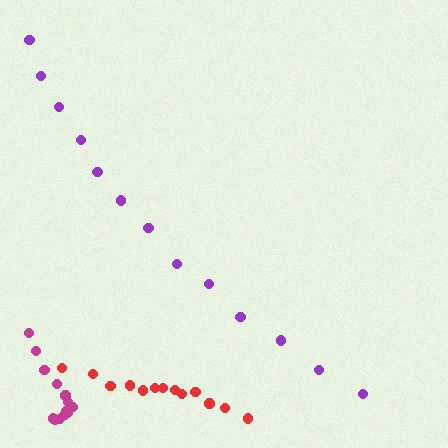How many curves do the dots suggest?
There are 3 distinct paths.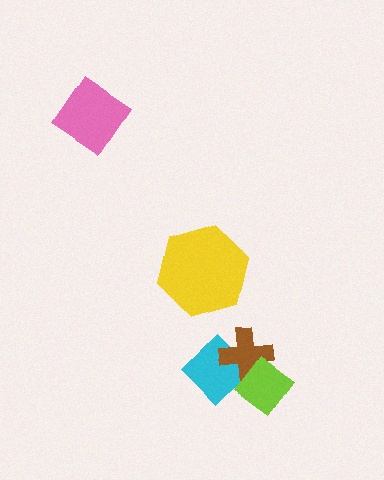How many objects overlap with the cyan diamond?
2 objects overlap with the cyan diamond.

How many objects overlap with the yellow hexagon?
0 objects overlap with the yellow hexagon.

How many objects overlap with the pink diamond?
0 objects overlap with the pink diamond.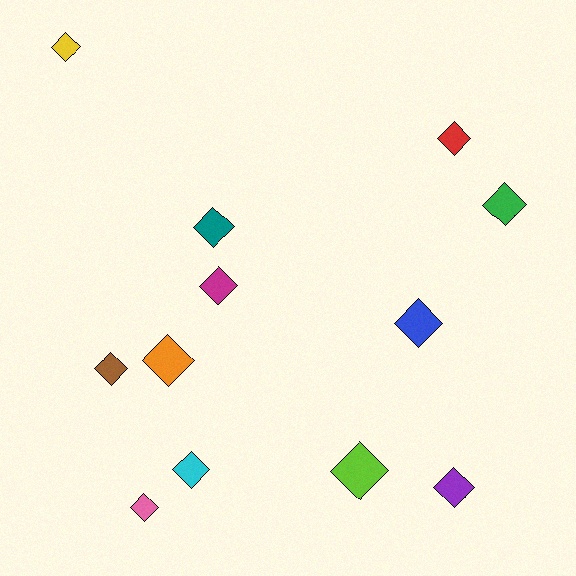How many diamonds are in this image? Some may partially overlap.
There are 12 diamonds.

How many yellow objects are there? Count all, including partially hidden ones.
There is 1 yellow object.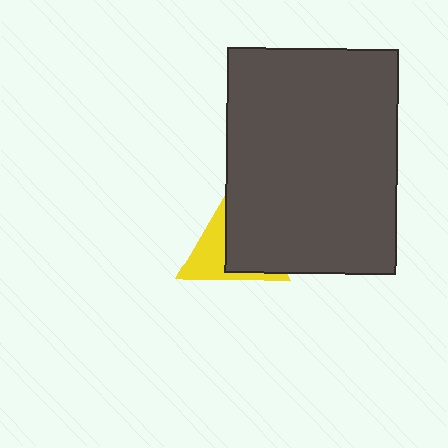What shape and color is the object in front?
The object in front is a dark gray rectangle.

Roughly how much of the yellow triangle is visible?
A small part of it is visible (roughly 43%).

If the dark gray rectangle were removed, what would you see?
You would see the complete yellow triangle.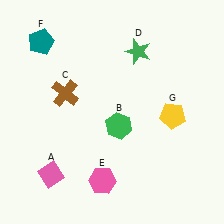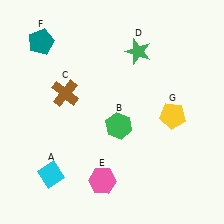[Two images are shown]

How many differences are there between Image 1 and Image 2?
There is 1 difference between the two images.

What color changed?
The diamond (A) changed from pink in Image 1 to cyan in Image 2.